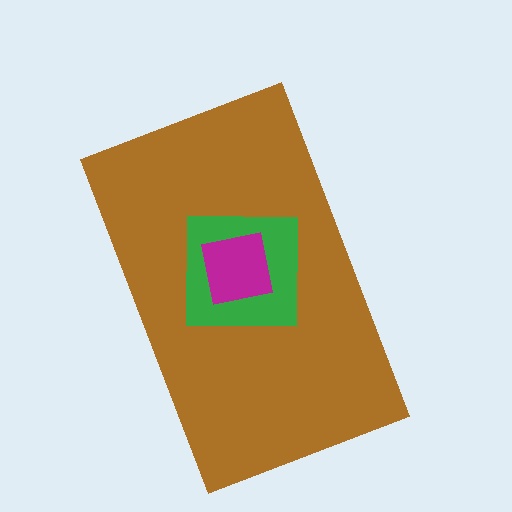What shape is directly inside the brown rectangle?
The green square.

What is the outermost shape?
The brown rectangle.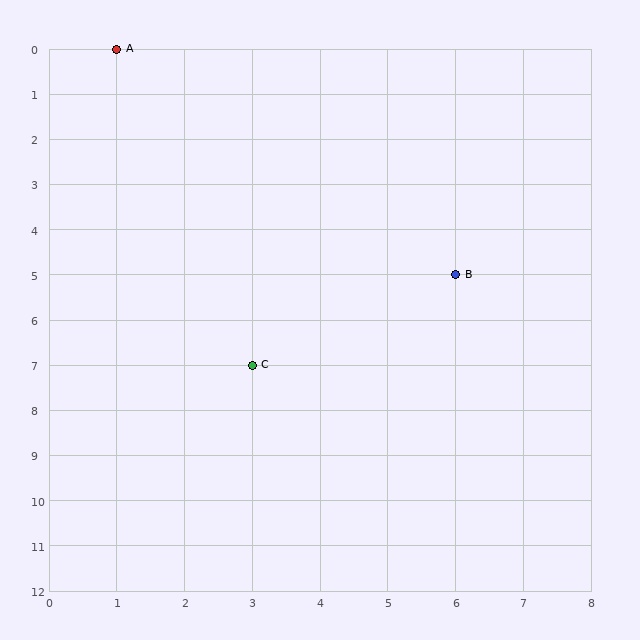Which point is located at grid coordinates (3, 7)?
Point C is at (3, 7).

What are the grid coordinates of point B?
Point B is at grid coordinates (6, 5).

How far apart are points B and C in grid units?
Points B and C are 3 columns and 2 rows apart (about 3.6 grid units diagonally).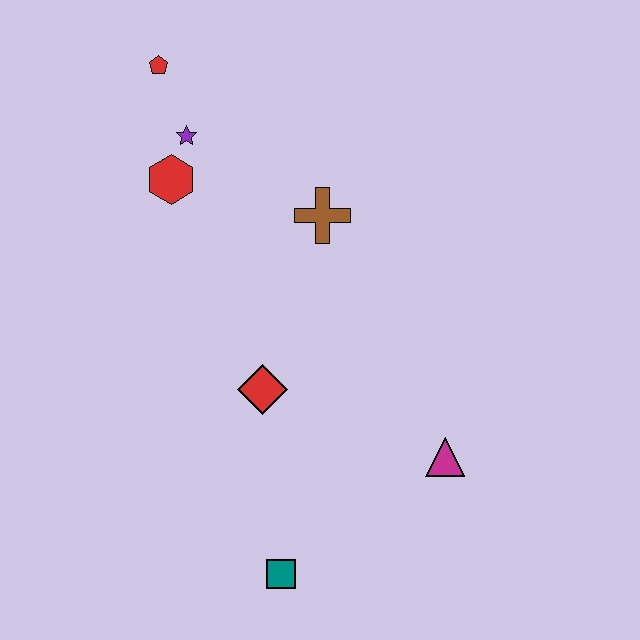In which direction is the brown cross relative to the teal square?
The brown cross is above the teal square.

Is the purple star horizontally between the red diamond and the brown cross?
No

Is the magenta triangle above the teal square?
Yes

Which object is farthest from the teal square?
The red pentagon is farthest from the teal square.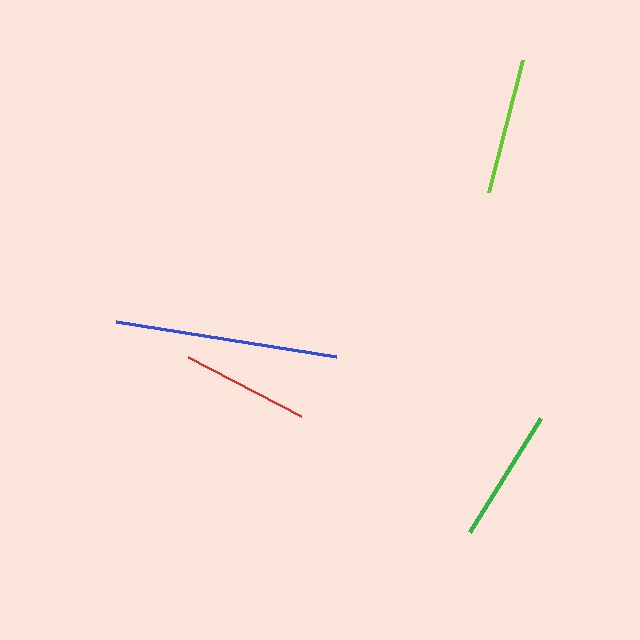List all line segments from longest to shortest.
From longest to shortest: blue, lime, green, red.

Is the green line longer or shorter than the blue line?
The blue line is longer than the green line.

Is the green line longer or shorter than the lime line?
The lime line is longer than the green line.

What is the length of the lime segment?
The lime segment is approximately 136 pixels long.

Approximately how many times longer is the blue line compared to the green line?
The blue line is approximately 1.7 times the length of the green line.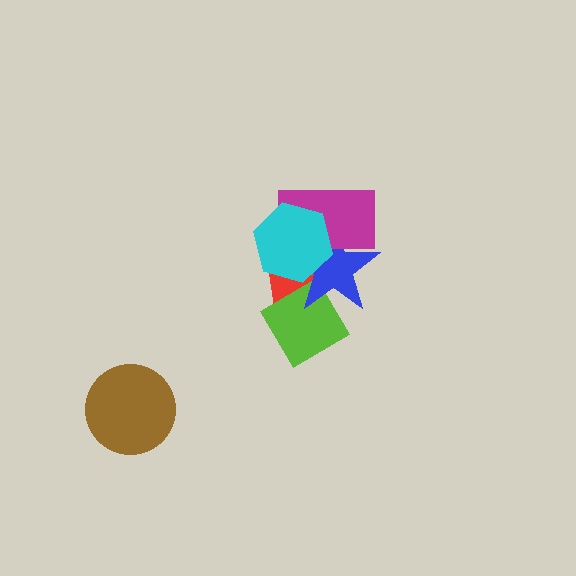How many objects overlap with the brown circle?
0 objects overlap with the brown circle.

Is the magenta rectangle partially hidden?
Yes, it is partially covered by another shape.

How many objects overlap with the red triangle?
4 objects overlap with the red triangle.